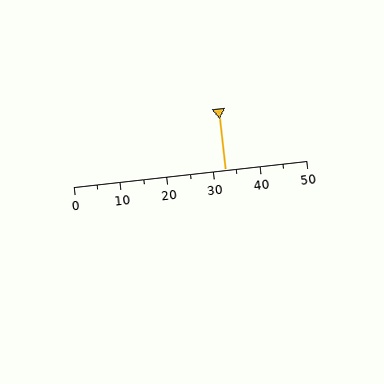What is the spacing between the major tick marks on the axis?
The major ticks are spaced 10 apart.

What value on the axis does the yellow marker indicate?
The marker indicates approximately 32.5.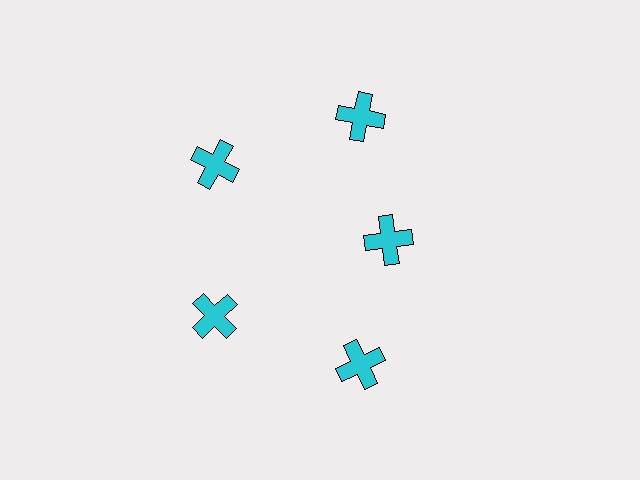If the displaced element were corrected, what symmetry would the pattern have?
It would have 5-fold rotational symmetry — the pattern would map onto itself every 72 degrees.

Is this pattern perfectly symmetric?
No. The 5 cyan crosses are arranged in a ring, but one element near the 3 o'clock position is pulled inward toward the center, breaking the 5-fold rotational symmetry.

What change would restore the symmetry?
The symmetry would be restored by moving it outward, back onto the ring so that all 5 crosses sit at equal angles and equal distance from the center.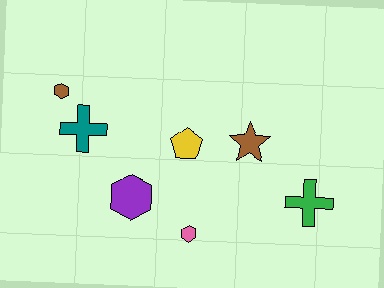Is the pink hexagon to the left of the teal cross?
No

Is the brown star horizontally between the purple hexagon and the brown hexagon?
No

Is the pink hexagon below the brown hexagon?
Yes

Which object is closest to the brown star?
The yellow pentagon is closest to the brown star.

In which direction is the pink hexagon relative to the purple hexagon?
The pink hexagon is to the right of the purple hexagon.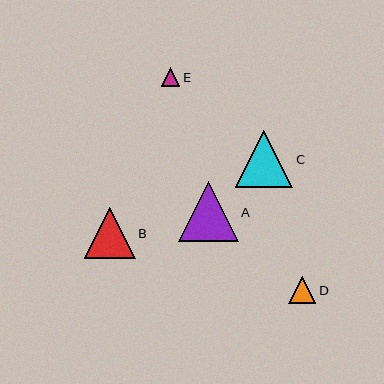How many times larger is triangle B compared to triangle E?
Triangle B is approximately 2.8 times the size of triangle E.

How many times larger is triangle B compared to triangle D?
Triangle B is approximately 1.9 times the size of triangle D.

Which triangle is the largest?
Triangle A is the largest with a size of approximately 60 pixels.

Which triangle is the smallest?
Triangle E is the smallest with a size of approximately 19 pixels.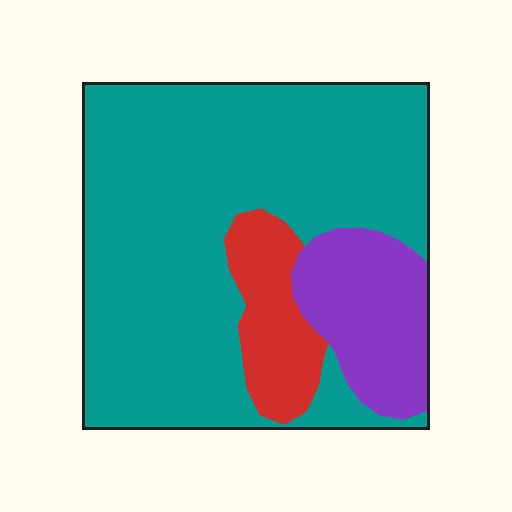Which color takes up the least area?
Red, at roughly 10%.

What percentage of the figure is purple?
Purple takes up less than a sixth of the figure.